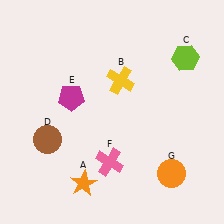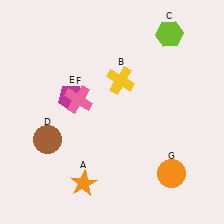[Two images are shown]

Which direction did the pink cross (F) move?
The pink cross (F) moved up.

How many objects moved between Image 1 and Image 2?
2 objects moved between the two images.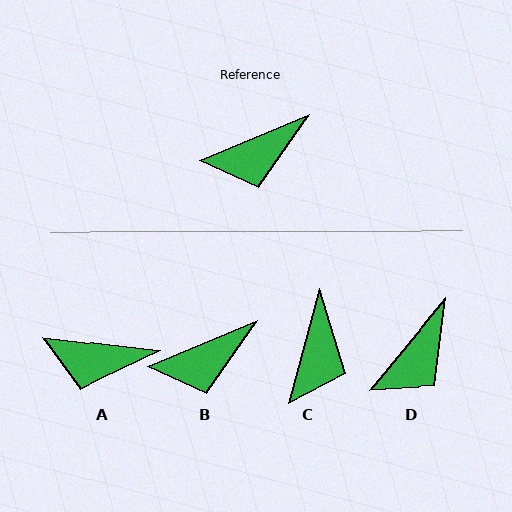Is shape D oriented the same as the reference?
No, it is off by about 27 degrees.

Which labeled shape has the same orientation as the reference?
B.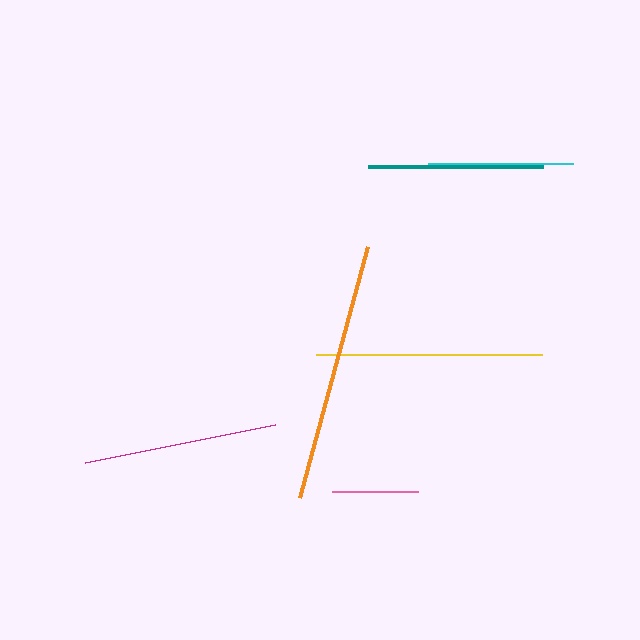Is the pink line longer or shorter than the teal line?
The teal line is longer than the pink line.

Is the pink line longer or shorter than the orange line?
The orange line is longer than the pink line.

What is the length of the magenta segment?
The magenta segment is approximately 195 pixels long.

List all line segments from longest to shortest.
From longest to shortest: orange, yellow, magenta, teal, cyan, pink.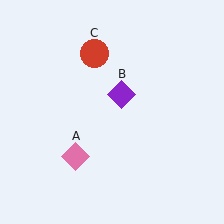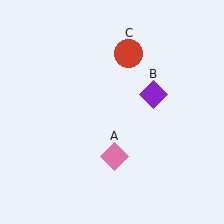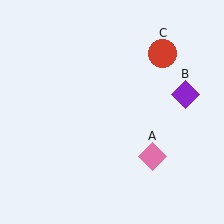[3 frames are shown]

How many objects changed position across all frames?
3 objects changed position: pink diamond (object A), purple diamond (object B), red circle (object C).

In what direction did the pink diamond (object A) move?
The pink diamond (object A) moved right.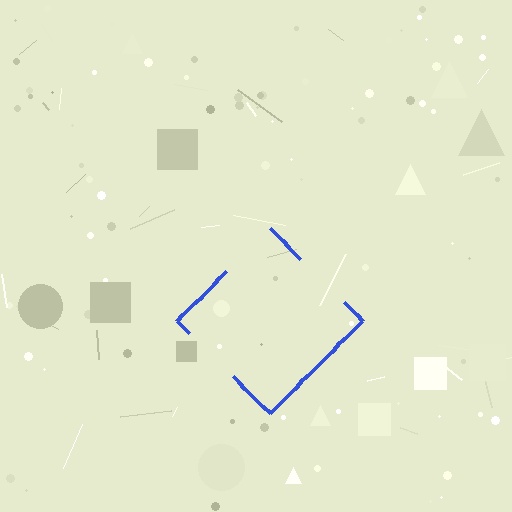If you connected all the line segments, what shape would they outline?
They would outline a diamond.